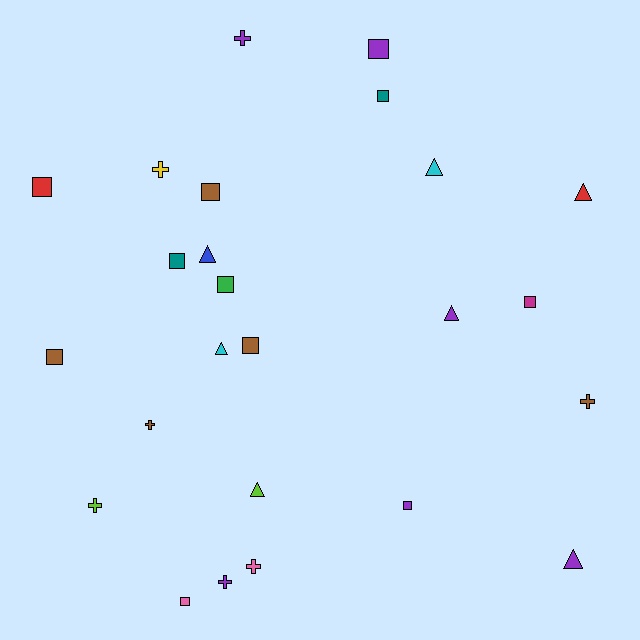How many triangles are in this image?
There are 7 triangles.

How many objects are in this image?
There are 25 objects.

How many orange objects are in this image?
There are no orange objects.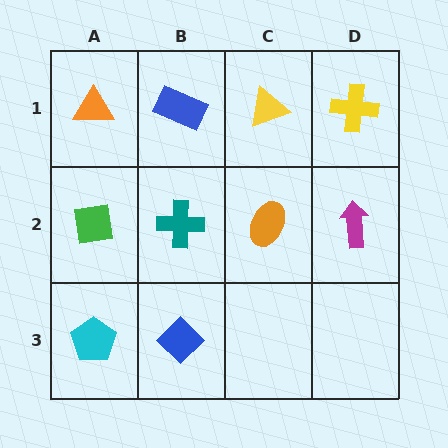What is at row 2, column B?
A teal cross.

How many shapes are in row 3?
2 shapes.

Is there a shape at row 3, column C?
No, that cell is empty.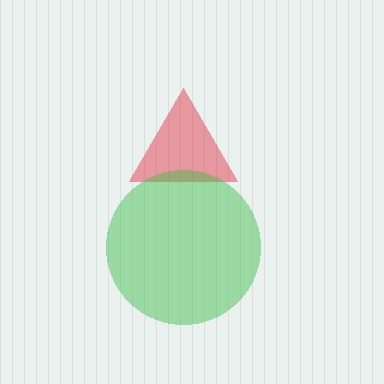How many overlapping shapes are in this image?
There are 2 overlapping shapes in the image.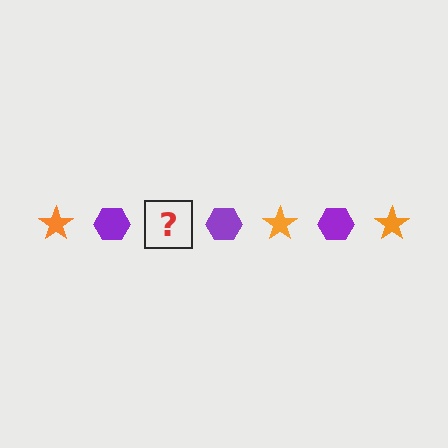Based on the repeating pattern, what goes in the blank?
The blank should be an orange star.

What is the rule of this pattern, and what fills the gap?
The rule is that the pattern alternates between orange star and purple hexagon. The gap should be filled with an orange star.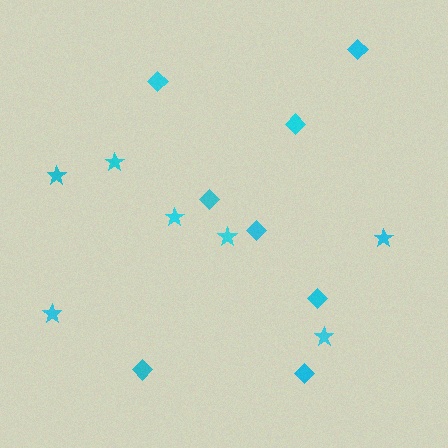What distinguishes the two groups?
There are 2 groups: one group of stars (7) and one group of diamonds (8).